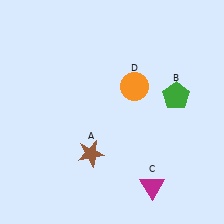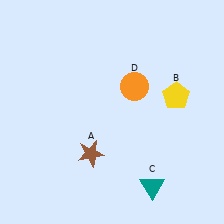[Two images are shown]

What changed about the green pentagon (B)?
In Image 1, B is green. In Image 2, it changed to yellow.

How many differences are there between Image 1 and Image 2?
There are 2 differences between the two images.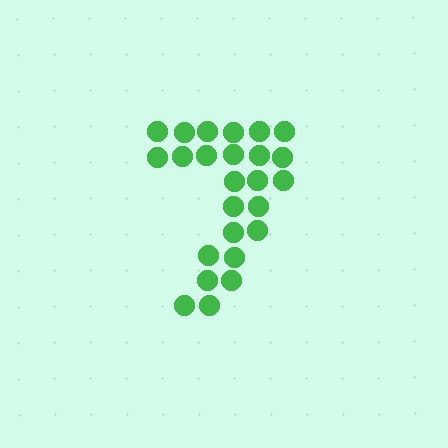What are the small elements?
The small elements are circles.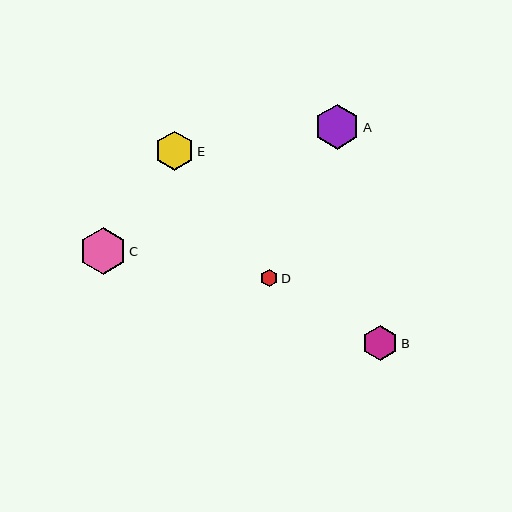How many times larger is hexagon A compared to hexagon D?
Hexagon A is approximately 2.5 times the size of hexagon D.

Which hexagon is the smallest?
Hexagon D is the smallest with a size of approximately 18 pixels.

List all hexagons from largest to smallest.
From largest to smallest: C, A, E, B, D.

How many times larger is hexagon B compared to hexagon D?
Hexagon B is approximately 2.0 times the size of hexagon D.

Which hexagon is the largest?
Hexagon C is the largest with a size of approximately 47 pixels.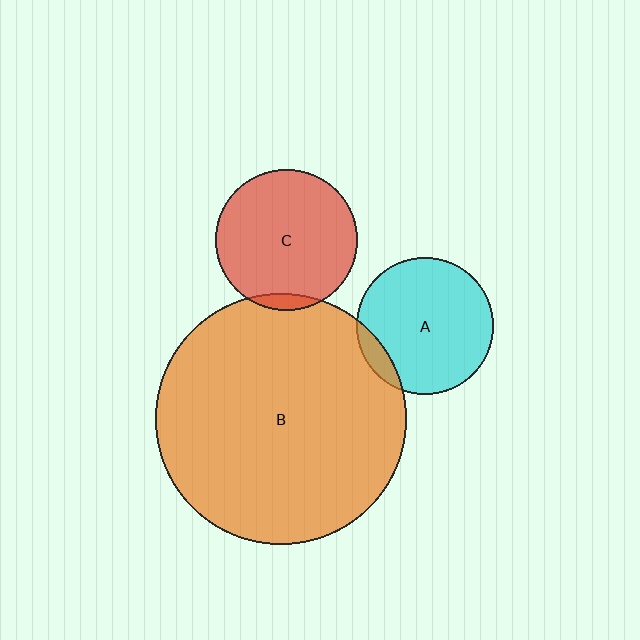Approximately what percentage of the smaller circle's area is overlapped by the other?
Approximately 10%.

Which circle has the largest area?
Circle B (orange).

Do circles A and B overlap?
Yes.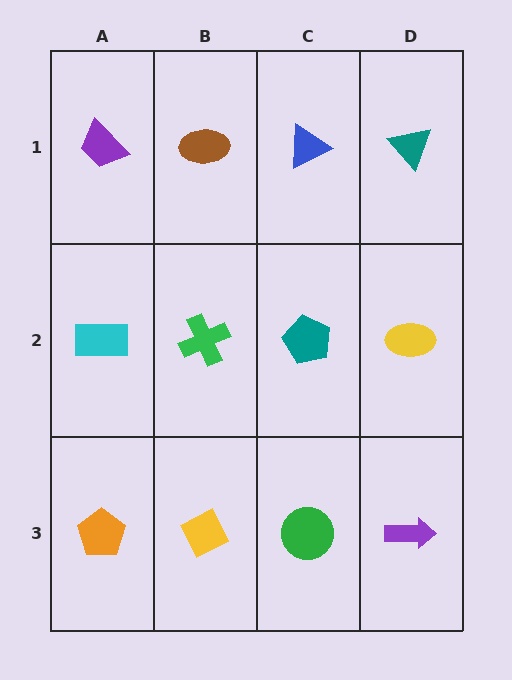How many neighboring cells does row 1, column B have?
3.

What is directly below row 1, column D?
A yellow ellipse.